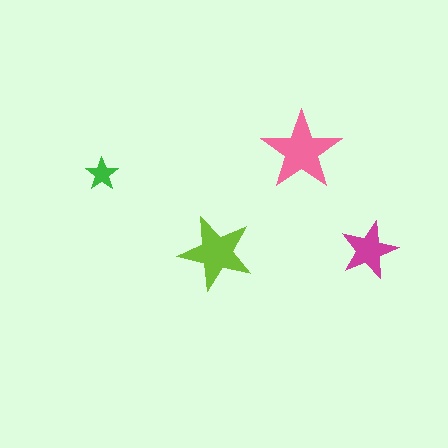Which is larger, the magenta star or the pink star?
The pink one.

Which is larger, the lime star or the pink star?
The pink one.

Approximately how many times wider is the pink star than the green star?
About 2.5 times wider.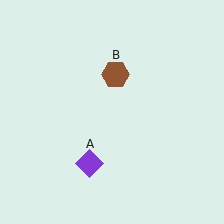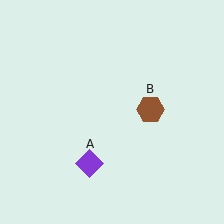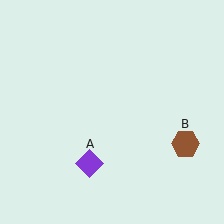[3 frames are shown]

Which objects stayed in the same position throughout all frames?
Purple diamond (object A) remained stationary.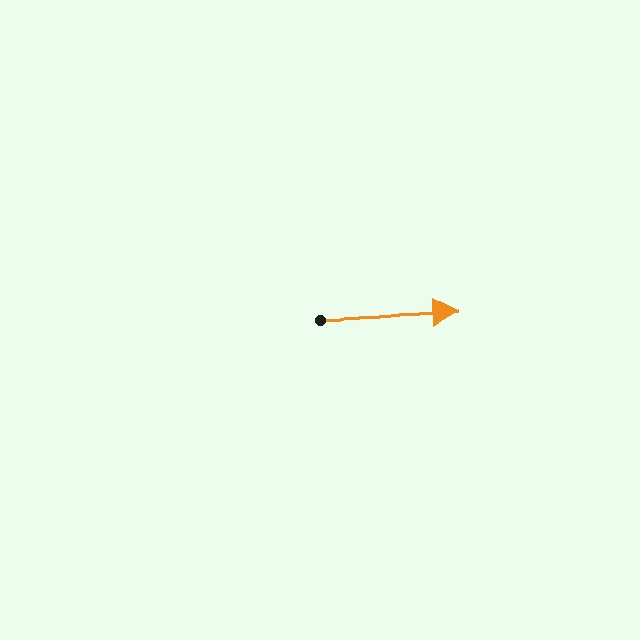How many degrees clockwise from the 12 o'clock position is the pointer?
Approximately 87 degrees.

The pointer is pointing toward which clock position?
Roughly 3 o'clock.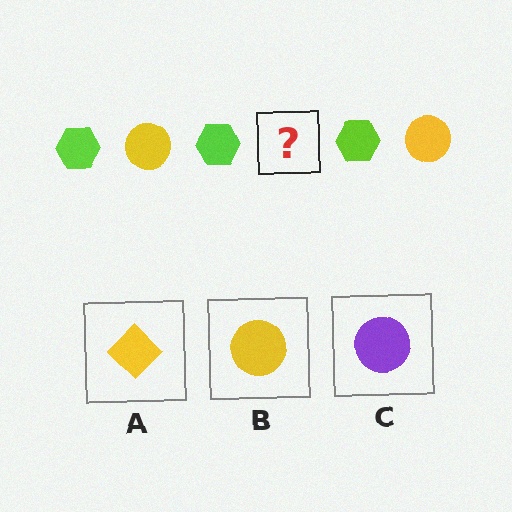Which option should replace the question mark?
Option B.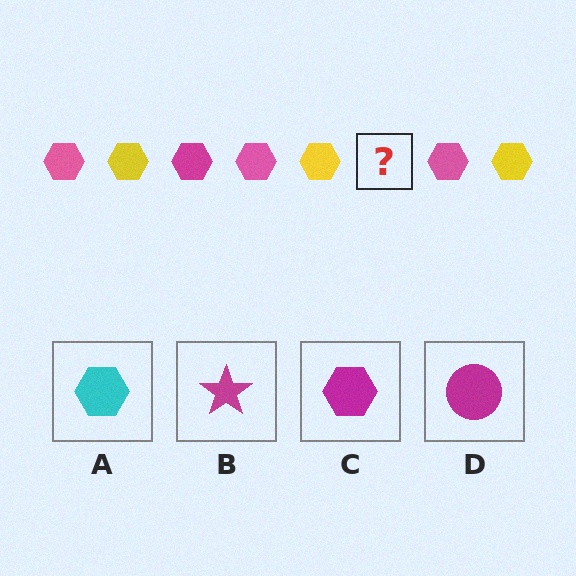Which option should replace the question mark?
Option C.